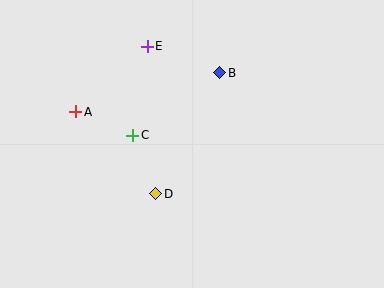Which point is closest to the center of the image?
Point C at (133, 135) is closest to the center.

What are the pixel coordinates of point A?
Point A is at (76, 112).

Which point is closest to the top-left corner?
Point A is closest to the top-left corner.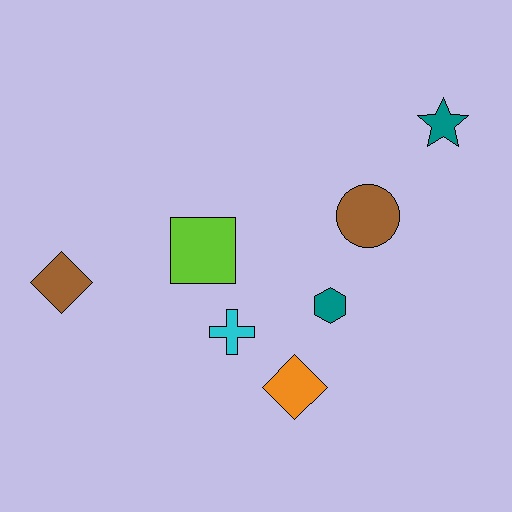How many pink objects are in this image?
There are no pink objects.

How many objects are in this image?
There are 7 objects.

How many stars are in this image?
There is 1 star.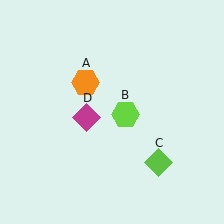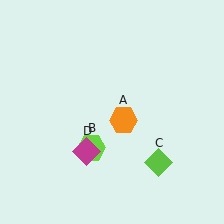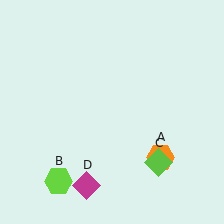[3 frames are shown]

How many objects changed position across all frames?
3 objects changed position: orange hexagon (object A), lime hexagon (object B), magenta diamond (object D).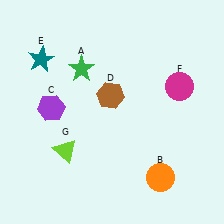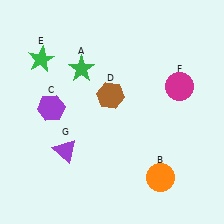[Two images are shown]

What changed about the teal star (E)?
In Image 1, E is teal. In Image 2, it changed to green.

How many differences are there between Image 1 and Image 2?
There are 2 differences between the two images.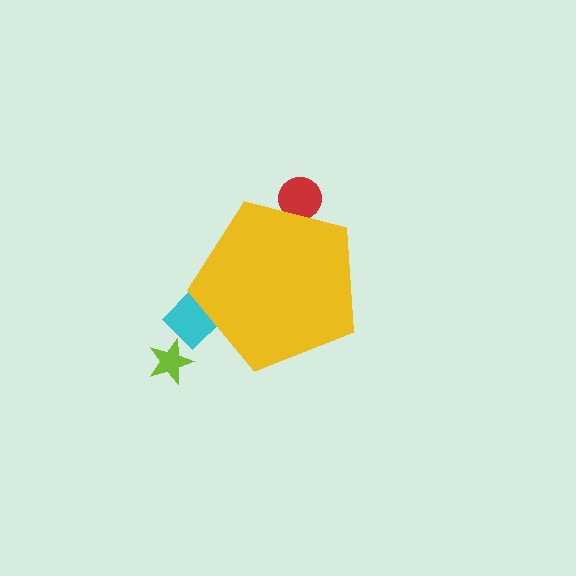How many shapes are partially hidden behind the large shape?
2 shapes are partially hidden.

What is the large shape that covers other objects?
A yellow pentagon.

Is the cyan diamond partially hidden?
Yes, the cyan diamond is partially hidden behind the yellow pentagon.